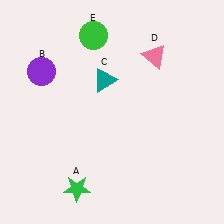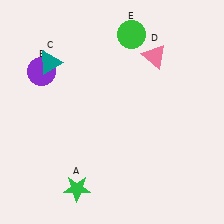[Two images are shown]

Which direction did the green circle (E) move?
The green circle (E) moved right.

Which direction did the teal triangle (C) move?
The teal triangle (C) moved left.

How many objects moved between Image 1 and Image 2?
2 objects moved between the two images.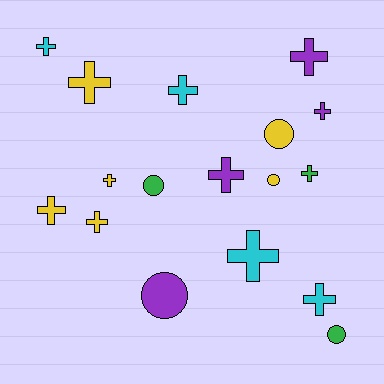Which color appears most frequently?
Yellow, with 6 objects.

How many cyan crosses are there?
There are 4 cyan crosses.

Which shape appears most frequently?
Cross, with 12 objects.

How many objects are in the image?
There are 17 objects.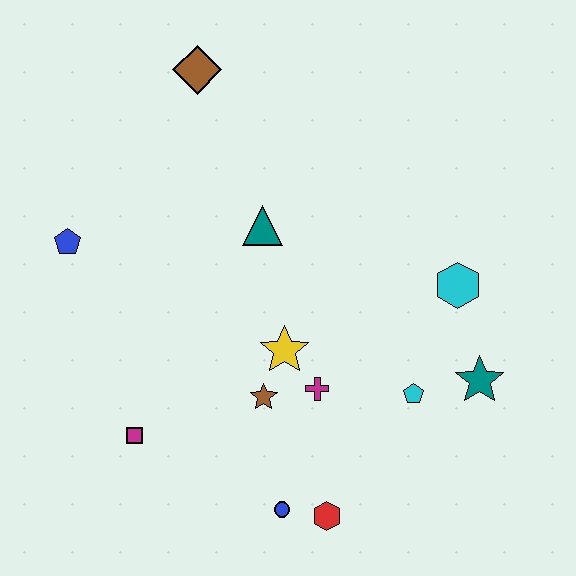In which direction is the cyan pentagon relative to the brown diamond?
The cyan pentagon is below the brown diamond.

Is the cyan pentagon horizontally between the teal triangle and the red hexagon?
No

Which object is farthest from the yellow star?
The brown diamond is farthest from the yellow star.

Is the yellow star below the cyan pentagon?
No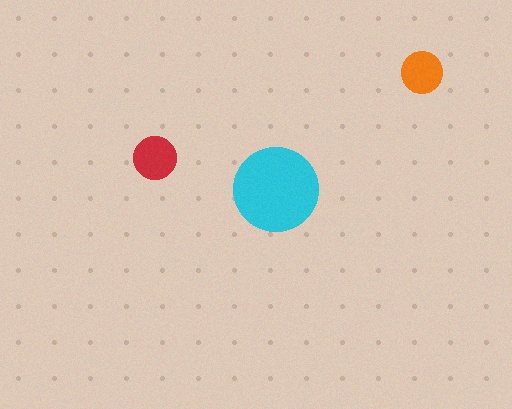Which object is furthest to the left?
The red circle is leftmost.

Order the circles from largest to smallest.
the cyan one, the red one, the orange one.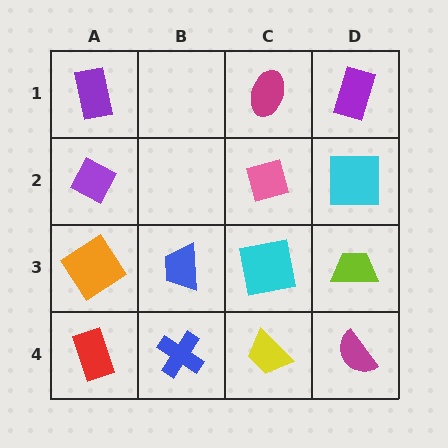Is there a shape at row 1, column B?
No, that cell is empty.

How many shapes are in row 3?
4 shapes.